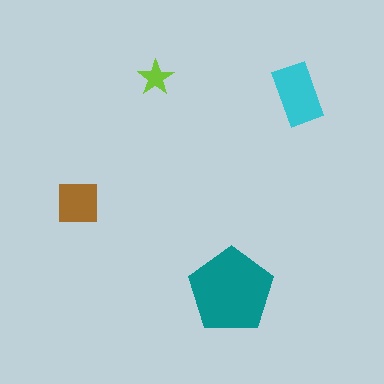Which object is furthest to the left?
The brown square is leftmost.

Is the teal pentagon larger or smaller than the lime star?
Larger.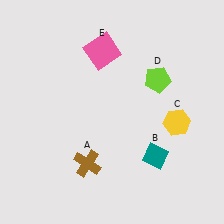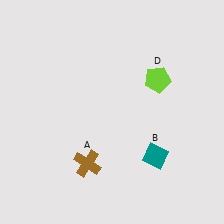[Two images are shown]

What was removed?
The pink square (E), the yellow hexagon (C) were removed in Image 2.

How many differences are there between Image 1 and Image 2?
There are 2 differences between the two images.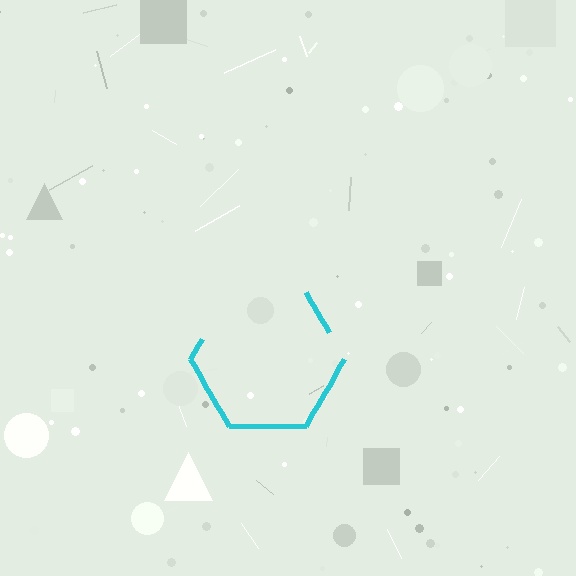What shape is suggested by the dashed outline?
The dashed outline suggests a hexagon.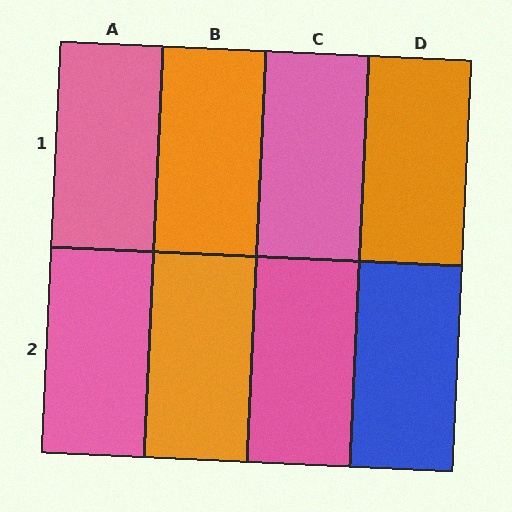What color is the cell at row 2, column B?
Orange.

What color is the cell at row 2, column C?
Pink.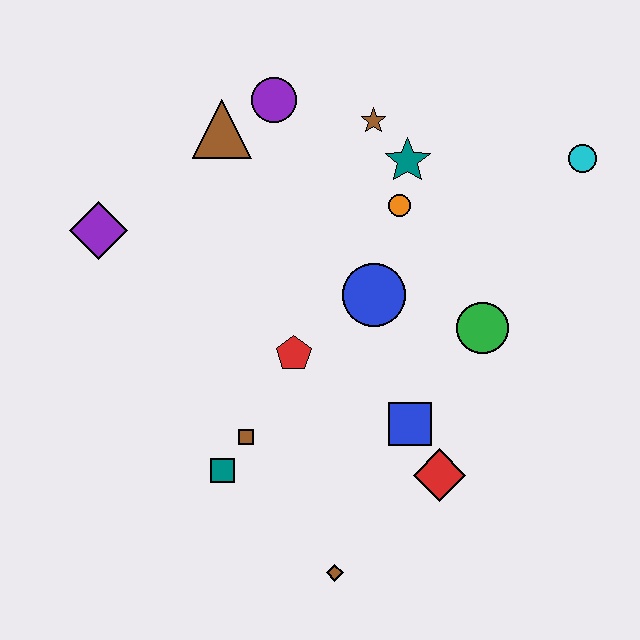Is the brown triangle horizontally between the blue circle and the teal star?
No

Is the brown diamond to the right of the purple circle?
Yes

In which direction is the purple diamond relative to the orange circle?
The purple diamond is to the left of the orange circle.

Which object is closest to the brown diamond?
The red diamond is closest to the brown diamond.